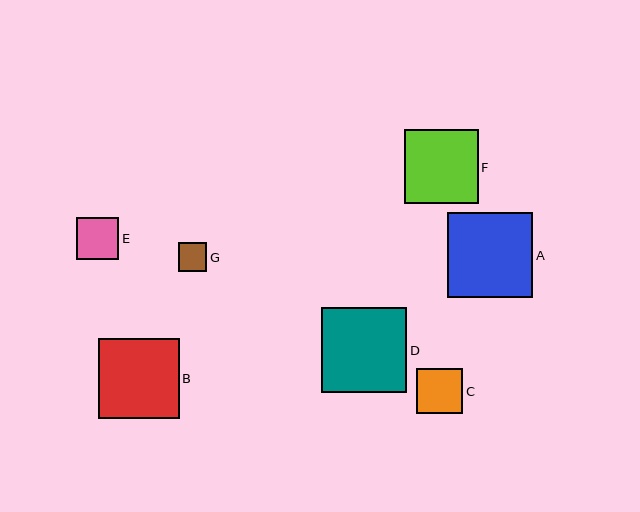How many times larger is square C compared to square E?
Square C is approximately 1.1 times the size of square E.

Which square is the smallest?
Square G is the smallest with a size of approximately 28 pixels.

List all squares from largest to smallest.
From largest to smallest: A, D, B, F, C, E, G.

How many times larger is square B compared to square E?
Square B is approximately 1.9 times the size of square E.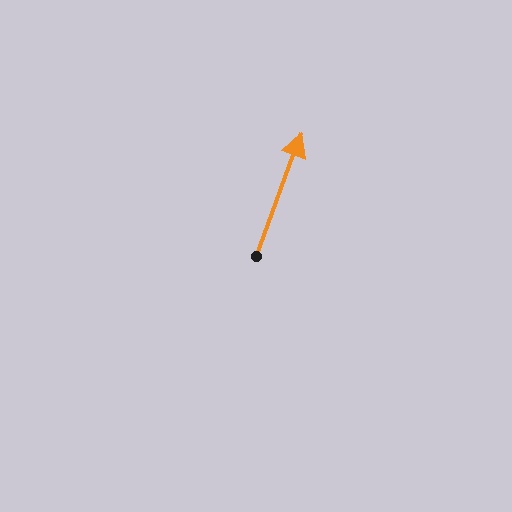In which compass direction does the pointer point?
North.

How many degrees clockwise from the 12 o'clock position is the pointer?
Approximately 20 degrees.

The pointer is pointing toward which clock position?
Roughly 1 o'clock.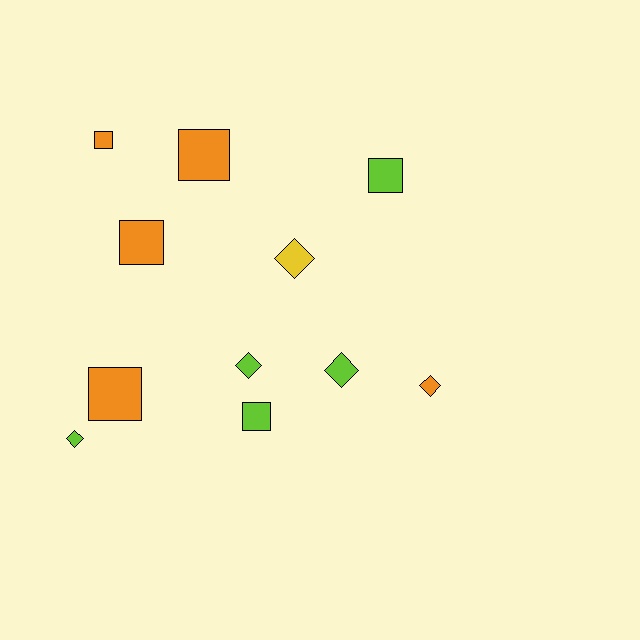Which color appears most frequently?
Lime, with 5 objects.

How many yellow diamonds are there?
There is 1 yellow diamond.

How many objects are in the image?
There are 11 objects.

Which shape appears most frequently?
Square, with 6 objects.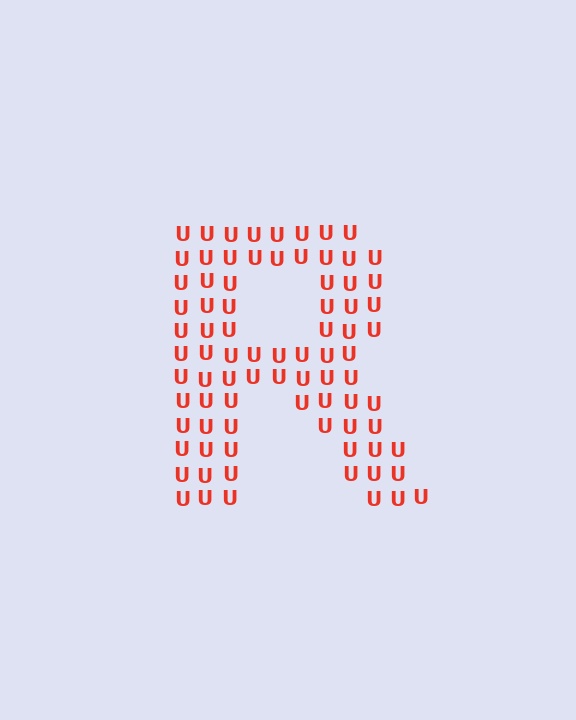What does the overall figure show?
The overall figure shows the letter R.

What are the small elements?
The small elements are letter U's.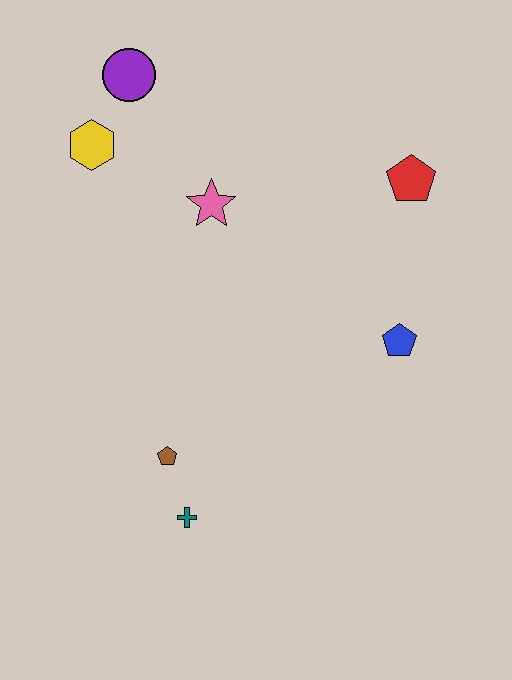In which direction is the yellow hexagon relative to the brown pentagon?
The yellow hexagon is above the brown pentagon.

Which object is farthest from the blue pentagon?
The purple circle is farthest from the blue pentagon.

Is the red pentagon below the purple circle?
Yes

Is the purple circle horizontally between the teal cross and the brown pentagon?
No